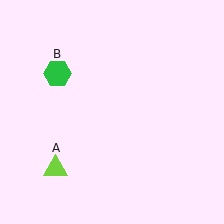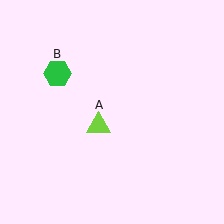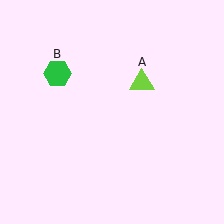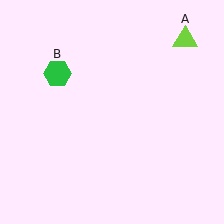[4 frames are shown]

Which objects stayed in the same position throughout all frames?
Green hexagon (object B) remained stationary.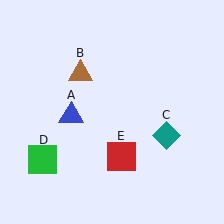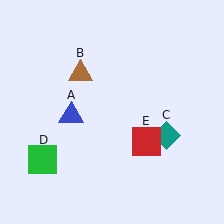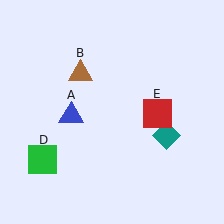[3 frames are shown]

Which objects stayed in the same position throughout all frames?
Blue triangle (object A) and brown triangle (object B) and teal diamond (object C) and green square (object D) remained stationary.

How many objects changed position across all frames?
1 object changed position: red square (object E).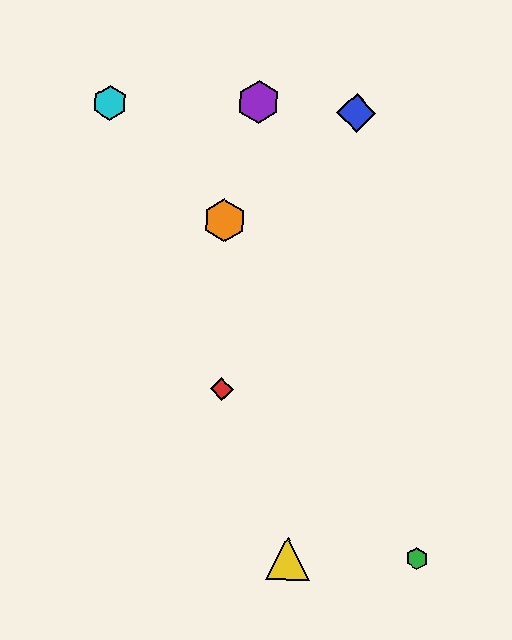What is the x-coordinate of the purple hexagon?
The purple hexagon is at x≈259.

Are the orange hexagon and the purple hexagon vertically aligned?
No, the orange hexagon is at x≈224 and the purple hexagon is at x≈259.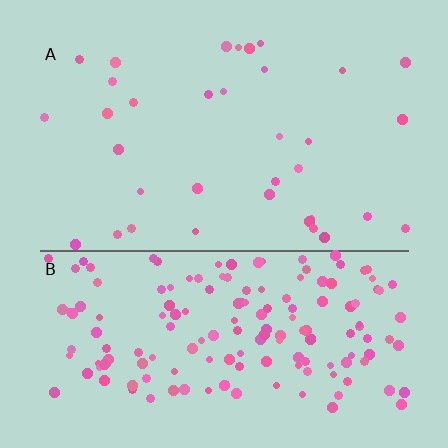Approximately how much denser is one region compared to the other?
Approximately 4.8× — region B over region A.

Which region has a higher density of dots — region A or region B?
B (the bottom).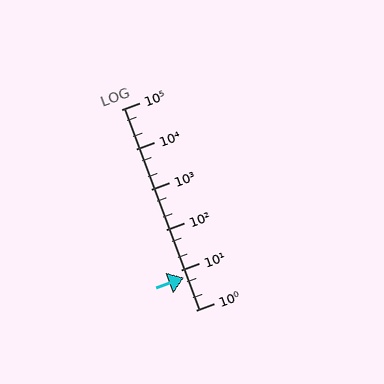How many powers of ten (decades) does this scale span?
The scale spans 5 decades, from 1 to 100000.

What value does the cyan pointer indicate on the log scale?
The pointer indicates approximately 6.5.